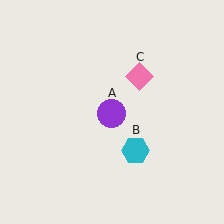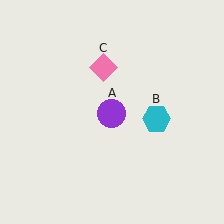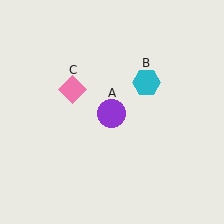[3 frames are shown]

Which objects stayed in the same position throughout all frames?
Purple circle (object A) remained stationary.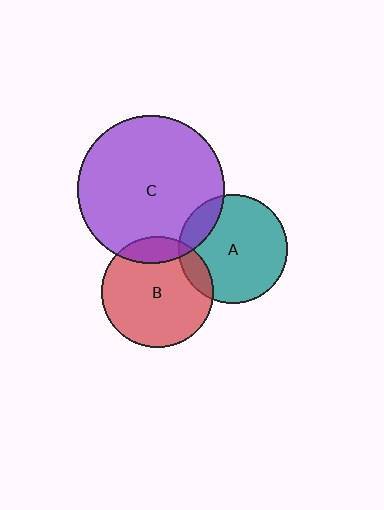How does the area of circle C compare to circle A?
Approximately 1.8 times.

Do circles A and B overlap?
Yes.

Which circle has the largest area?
Circle C (purple).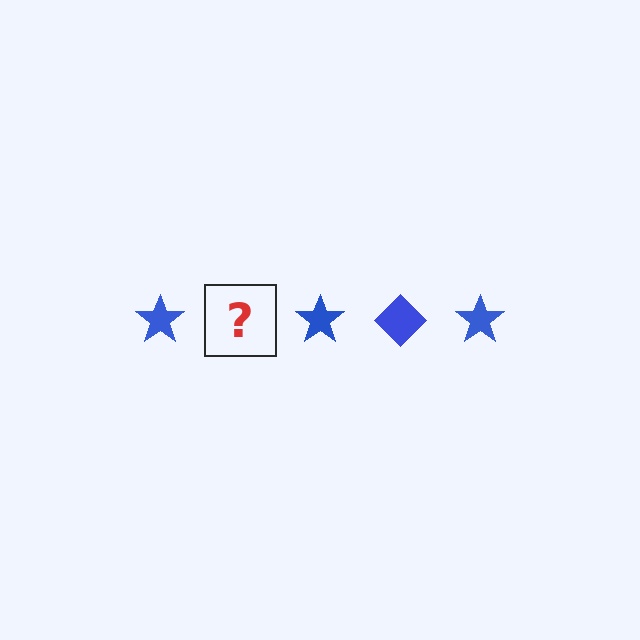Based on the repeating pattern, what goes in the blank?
The blank should be a blue diamond.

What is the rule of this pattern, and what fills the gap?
The rule is that the pattern cycles through star, diamond shapes in blue. The gap should be filled with a blue diamond.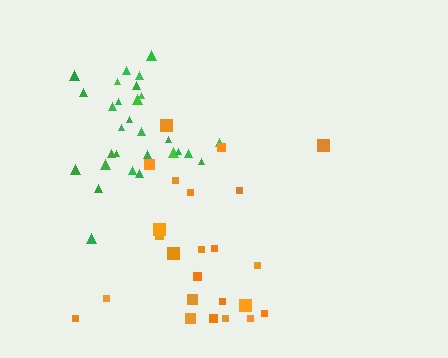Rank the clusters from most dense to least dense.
green, orange.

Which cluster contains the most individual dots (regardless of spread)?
Green (29).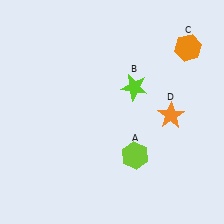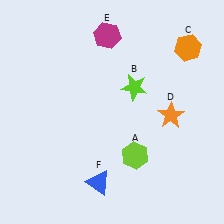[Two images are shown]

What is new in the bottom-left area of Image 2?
A blue triangle (F) was added in the bottom-left area of Image 2.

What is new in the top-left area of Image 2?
A magenta hexagon (E) was added in the top-left area of Image 2.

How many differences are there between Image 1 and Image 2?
There are 2 differences between the two images.